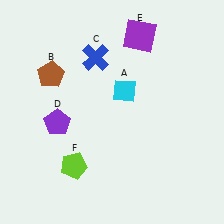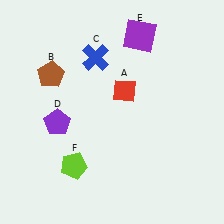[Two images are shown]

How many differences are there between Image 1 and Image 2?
There is 1 difference between the two images.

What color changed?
The diamond (A) changed from cyan in Image 1 to red in Image 2.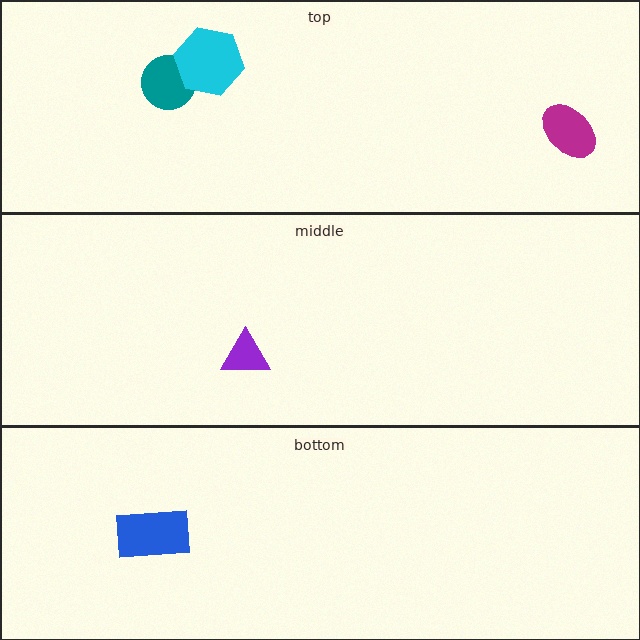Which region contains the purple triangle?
The middle region.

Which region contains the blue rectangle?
The bottom region.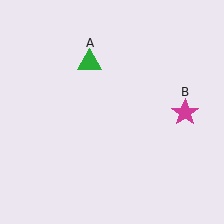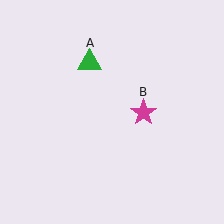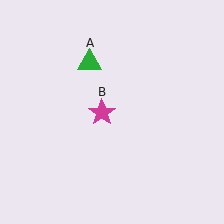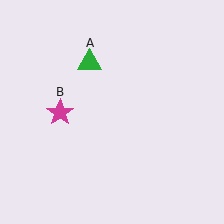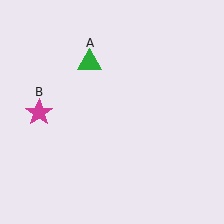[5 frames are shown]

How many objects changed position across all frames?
1 object changed position: magenta star (object B).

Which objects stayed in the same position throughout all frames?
Green triangle (object A) remained stationary.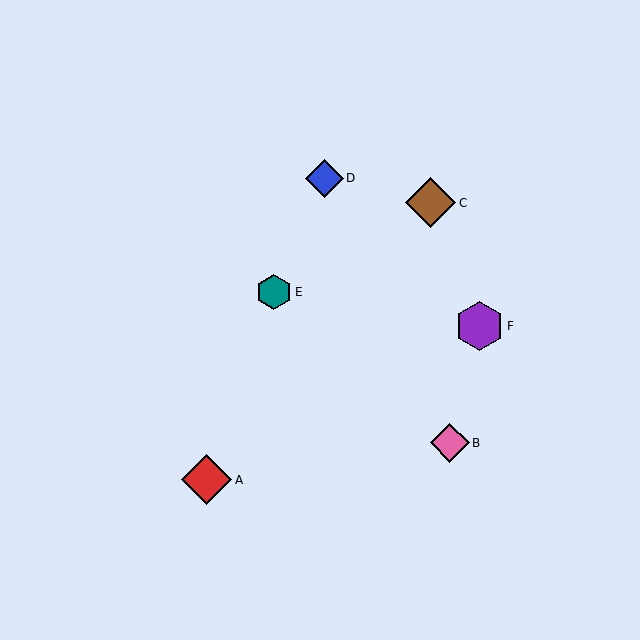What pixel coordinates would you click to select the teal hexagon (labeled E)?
Click at (274, 292) to select the teal hexagon E.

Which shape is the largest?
The red diamond (labeled A) is the largest.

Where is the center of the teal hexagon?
The center of the teal hexagon is at (274, 292).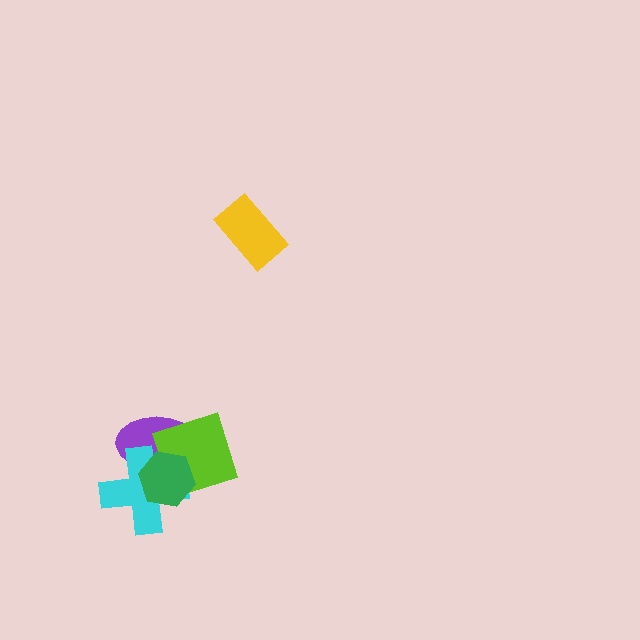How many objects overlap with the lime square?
3 objects overlap with the lime square.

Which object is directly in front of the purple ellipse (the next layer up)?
The cyan cross is directly in front of the purple ellipse.